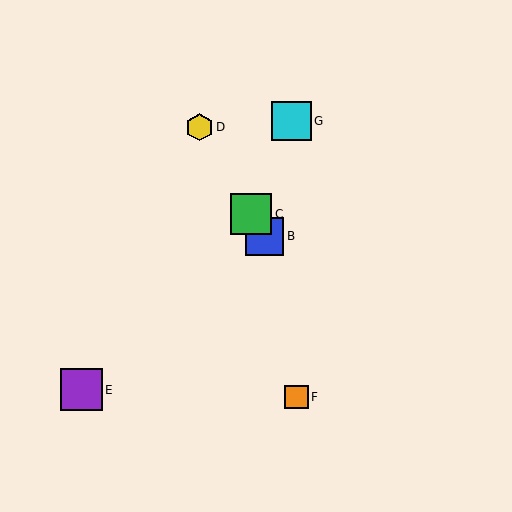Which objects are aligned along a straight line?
Objects A, B, C, D are aligned along a straight line.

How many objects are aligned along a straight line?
4 objects (A, B, C, D) are aligned along a straight line.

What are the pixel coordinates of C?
Object C is at (251, 214).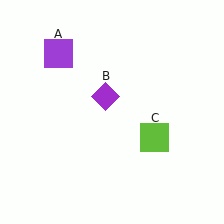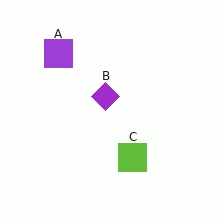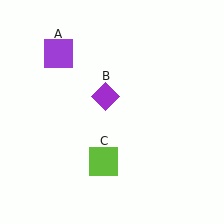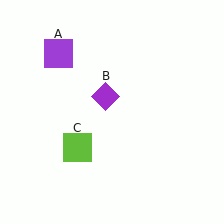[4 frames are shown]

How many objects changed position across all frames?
1 object changed position: lime square (object C).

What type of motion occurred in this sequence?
The lime square (object C) rotated clockwise around the center of the scene.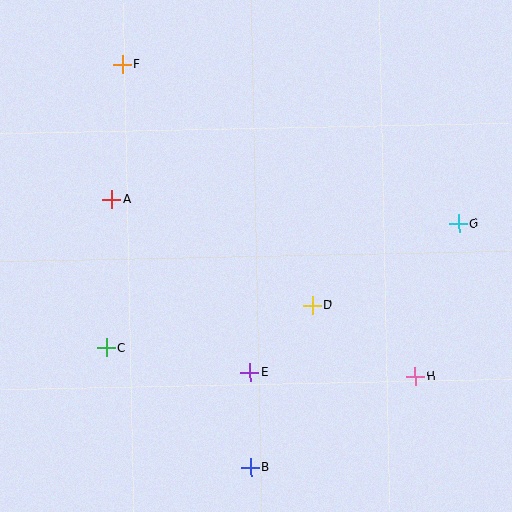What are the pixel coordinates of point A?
Point A is at (111, 199).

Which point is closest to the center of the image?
Point D at (312, 305) is closest to the center.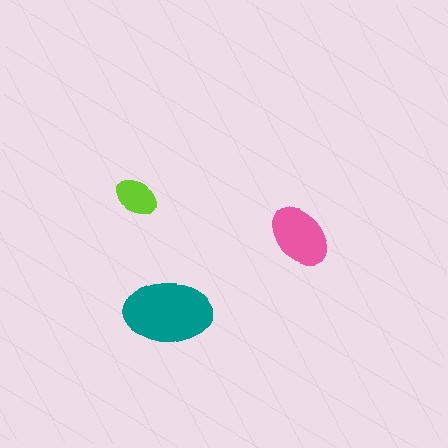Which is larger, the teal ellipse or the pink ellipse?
The teal one.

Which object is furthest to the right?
The pink ellipse is rightmost.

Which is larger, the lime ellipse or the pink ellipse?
The pink one.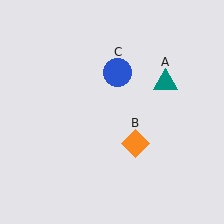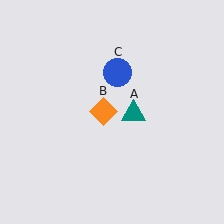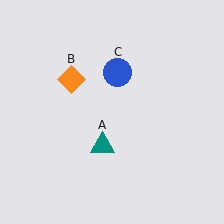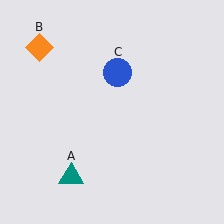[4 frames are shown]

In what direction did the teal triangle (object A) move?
The teal triangle (object A) moved down and to the left.